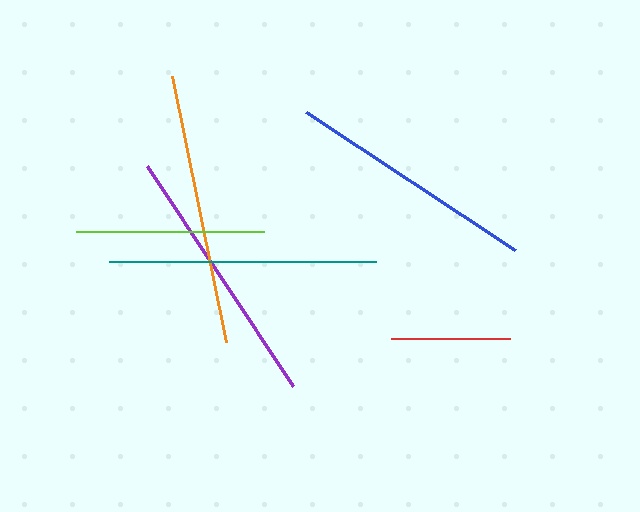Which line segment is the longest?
The orange line is the longest at approximately 272 pixels.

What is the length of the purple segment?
The purple segment is approximately 265 pixels long.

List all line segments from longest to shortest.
From longest to shortest: orange, teal, purple, blue, lime, red.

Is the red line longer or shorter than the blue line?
The blue line is longer than the red line.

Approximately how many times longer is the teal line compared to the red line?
The teal line is approximately 2.2 times the length of the red line.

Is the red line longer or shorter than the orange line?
The orange line is longer than the red line.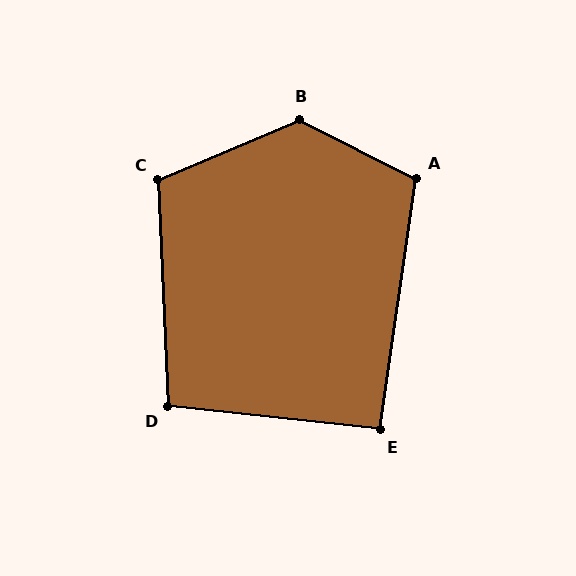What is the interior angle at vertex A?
Approximately 109 degrees (obtuse).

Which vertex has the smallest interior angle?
E, at approximately 92 degrees.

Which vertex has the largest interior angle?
B, at approximately 130 degrees.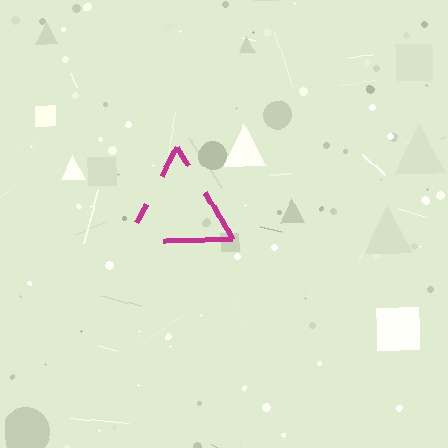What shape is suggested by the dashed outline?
The dashed outline suggests a triangle.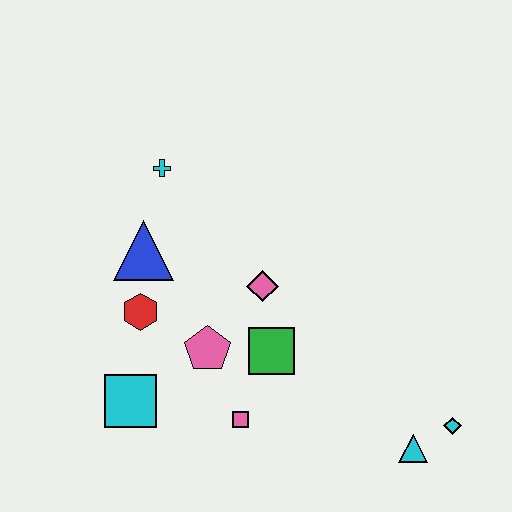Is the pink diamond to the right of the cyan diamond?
No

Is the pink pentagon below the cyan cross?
Yes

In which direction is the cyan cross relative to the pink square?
The cyan cross is above the pink square.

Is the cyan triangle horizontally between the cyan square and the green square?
No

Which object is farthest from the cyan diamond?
The cyan cross is farthest from the cyan diamond.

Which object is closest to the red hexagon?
The blue triangle is closest to the red hexagon.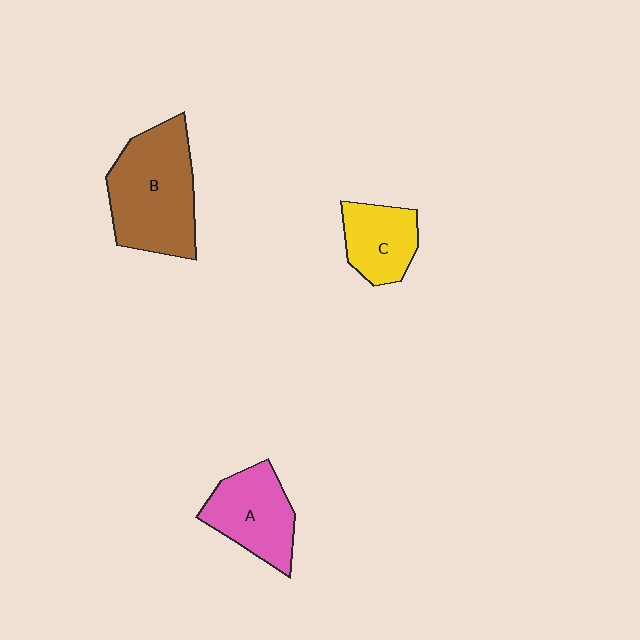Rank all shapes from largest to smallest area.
From largest to smallest: B (brown), A (pink), C (yellow).